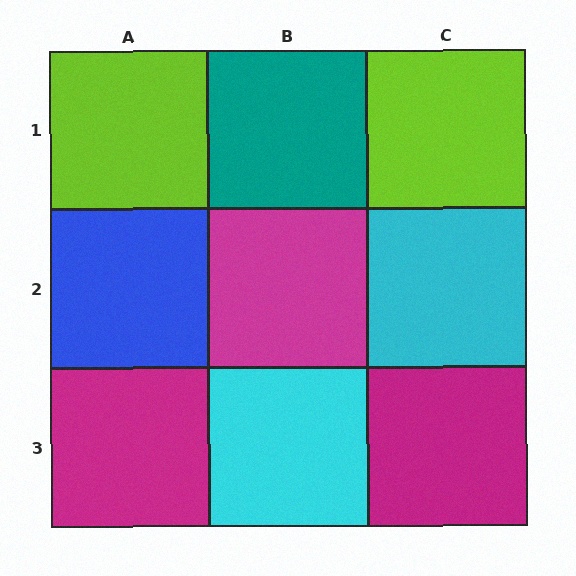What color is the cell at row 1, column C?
Lime.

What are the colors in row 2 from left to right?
Blue, magenta, cyan.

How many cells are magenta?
3 cells are magenta.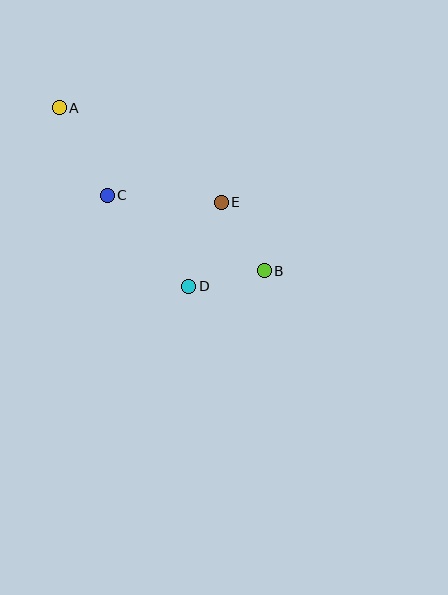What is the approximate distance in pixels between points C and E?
The distance between C and E is approximately 115 pixels.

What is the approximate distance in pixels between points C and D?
The distance between C and D is approximately 122 pixels.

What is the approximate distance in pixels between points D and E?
The distance between D and E is approximately 90 pixels.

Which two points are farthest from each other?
Points A and B are farthest from each other.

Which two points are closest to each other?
Points B and D are closest to each other.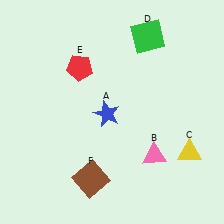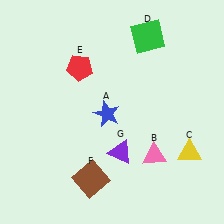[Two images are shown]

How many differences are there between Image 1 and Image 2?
There is 1 difference between the two images.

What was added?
A purple triangle (G) was added in Image 2.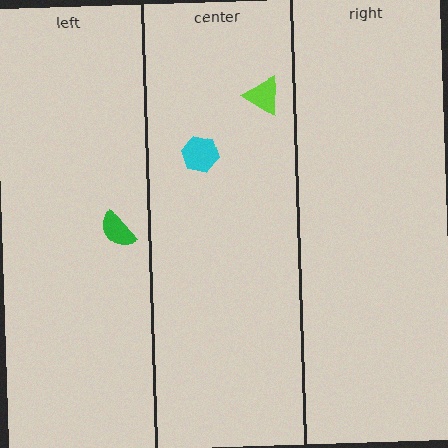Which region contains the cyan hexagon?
The center region.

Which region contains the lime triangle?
The center region.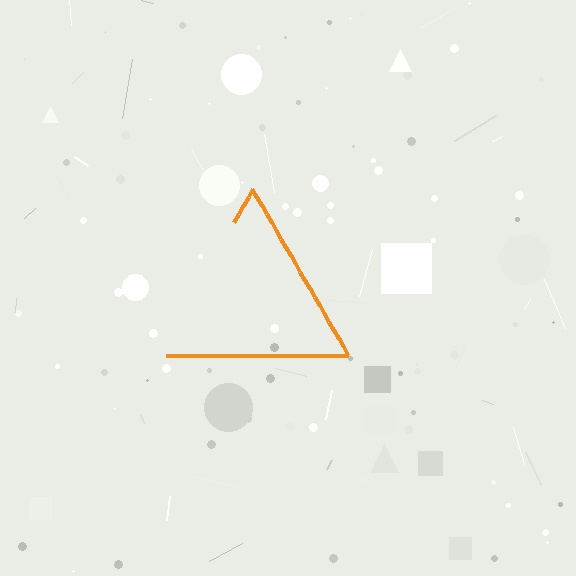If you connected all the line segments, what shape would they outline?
They would outline a triangle.